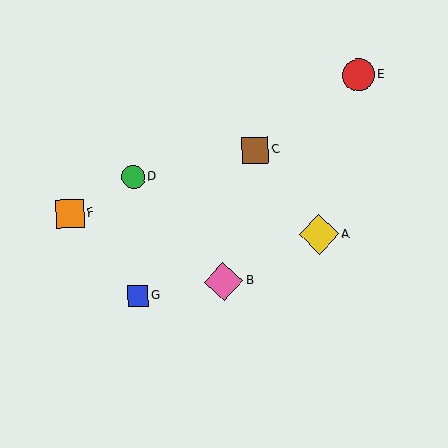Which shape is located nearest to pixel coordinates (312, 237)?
The yellow diamond (labeled A) at (319, 234) is nearest to that location.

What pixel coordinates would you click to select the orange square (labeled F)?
Click at (70, 213) to select the orange square F.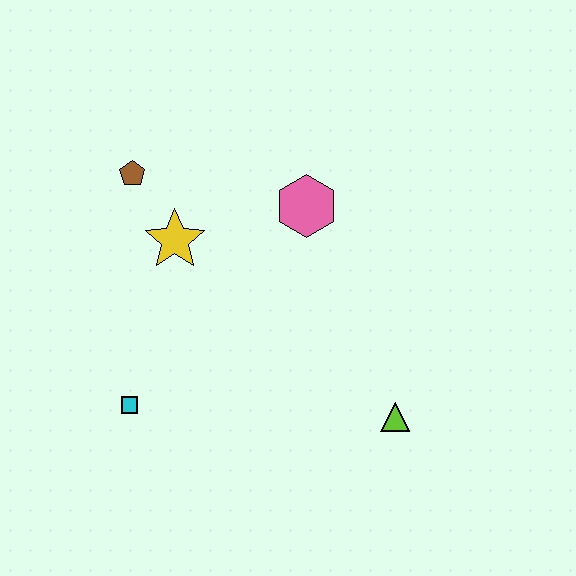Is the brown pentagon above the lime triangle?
Yes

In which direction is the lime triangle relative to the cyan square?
The lime triangle is to the right of the cyan square.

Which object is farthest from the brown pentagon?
The lime triangle is farthest from the brown pentagon.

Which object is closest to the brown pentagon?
The yellow star is closest to the brown pentagon.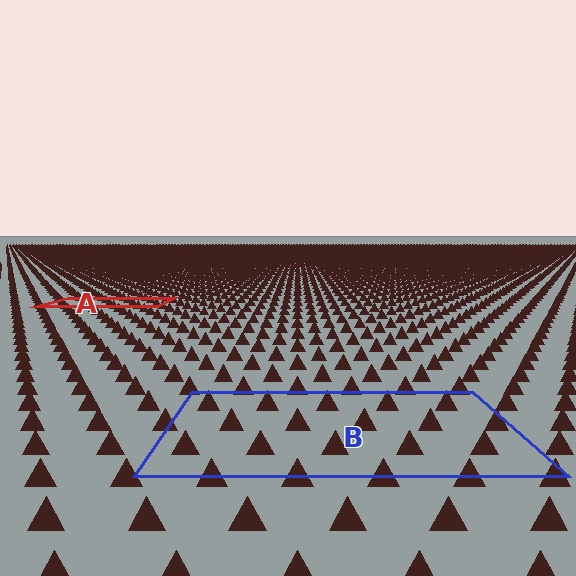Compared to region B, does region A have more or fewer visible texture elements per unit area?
Region A has more texture elements per unit area — they are packed more densely because it is farther away.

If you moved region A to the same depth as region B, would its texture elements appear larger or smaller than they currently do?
They would appear larger. At a closer depth, the same texture elements are projected at a bigger on-screen size.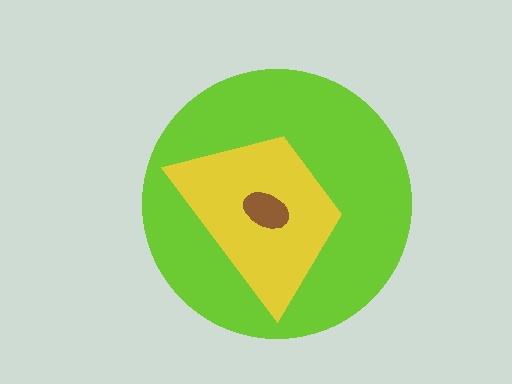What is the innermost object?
The brown ellipse.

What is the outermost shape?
The lime circle.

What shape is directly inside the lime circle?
The yellow trapezoid.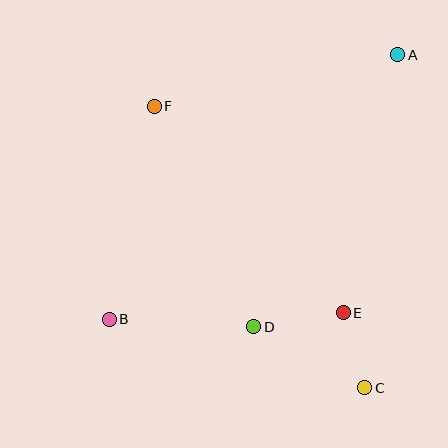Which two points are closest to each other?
Points C and E are closest to each other.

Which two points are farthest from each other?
Points A and B are farthest from each other.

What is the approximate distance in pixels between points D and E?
The distance between D and E is approximately 90 pixels.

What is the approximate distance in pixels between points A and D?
The distance between A and D is approximately 308 pixels.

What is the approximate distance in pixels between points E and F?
The distance between E and F is approximately 280 pixels.